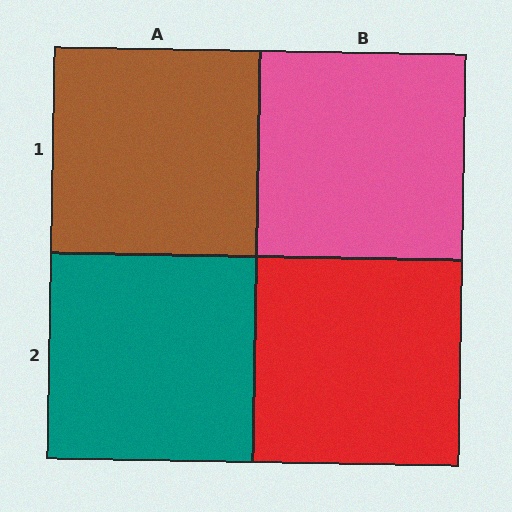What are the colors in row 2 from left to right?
Teal, red.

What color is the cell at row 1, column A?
Brown.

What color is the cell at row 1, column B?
Pink.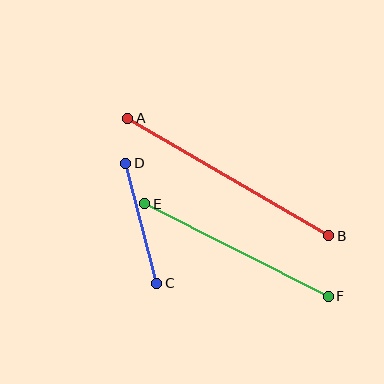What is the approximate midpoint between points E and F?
The midpoint is at approximately (237, 250) pixels.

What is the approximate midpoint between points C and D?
The midpoint is at approximately (141, 223) pixels.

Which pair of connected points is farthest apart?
Points A and B are farthest apart.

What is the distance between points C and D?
The distance is approximately 124 pixels.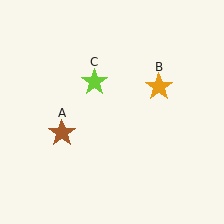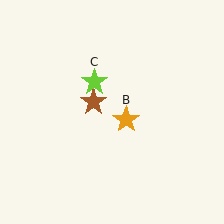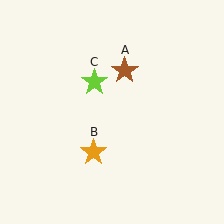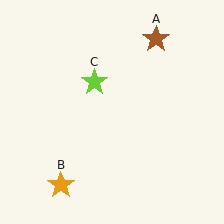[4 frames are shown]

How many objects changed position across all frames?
2 objects changed position: brown star (object A), orange star (object B).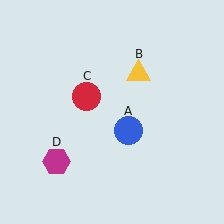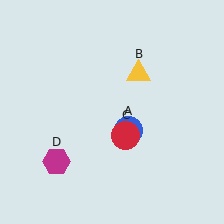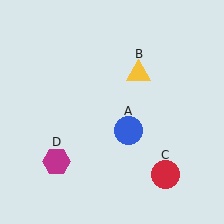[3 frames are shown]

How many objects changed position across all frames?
1 object changed position: red circle (object C).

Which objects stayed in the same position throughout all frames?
Blue circle (object A) and yellow triangle (object B) and magenta hexagon (object D) remained stationary.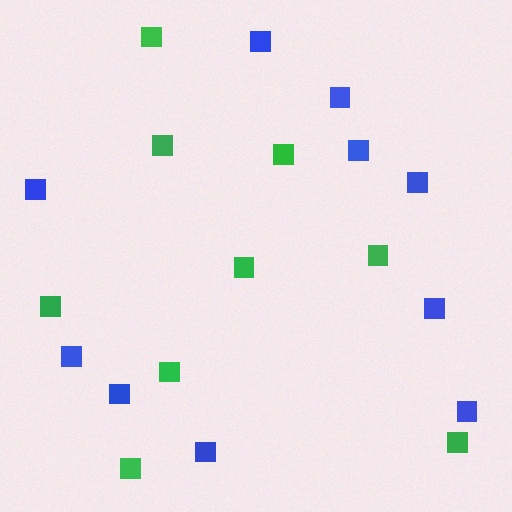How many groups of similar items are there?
There are 2 groups: one group of green squares (9) and one group of blue squares (10).